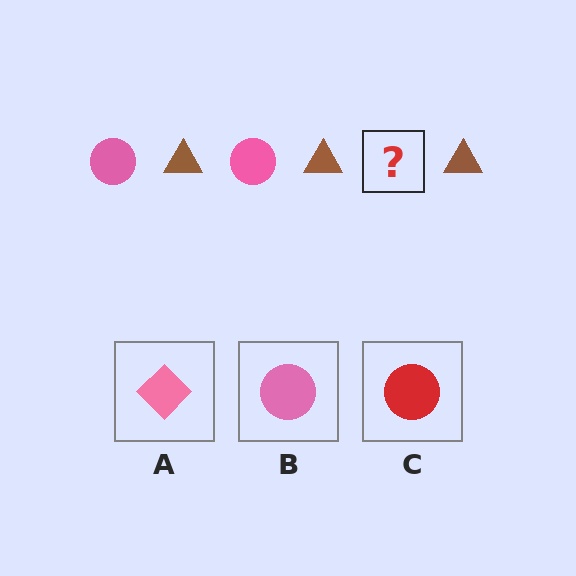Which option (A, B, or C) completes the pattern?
B.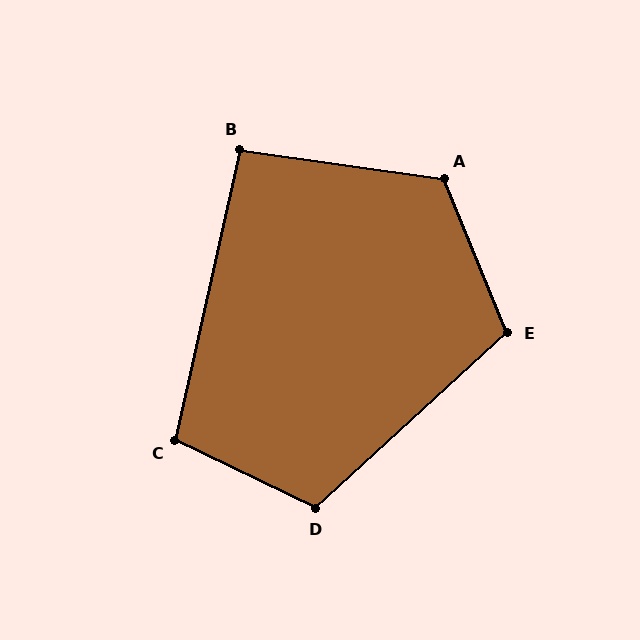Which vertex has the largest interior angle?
A, at approximately 120 degrees.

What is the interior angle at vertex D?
Approximately 112 degrees (obtuse).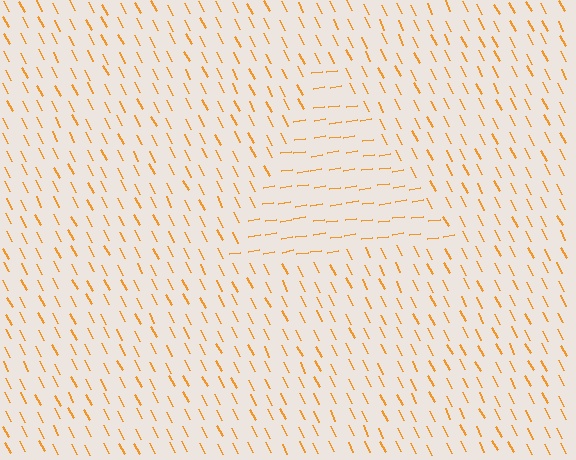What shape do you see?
I see a triangle.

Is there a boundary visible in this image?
Yes, there is a texture boundary formed by a change in line orientation.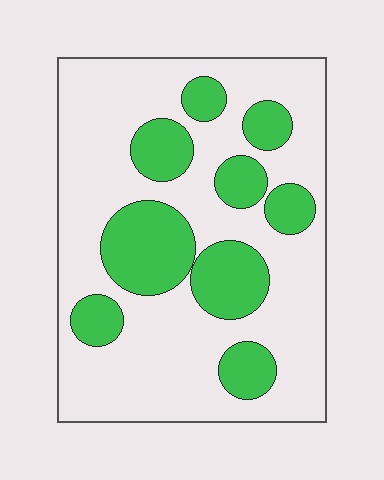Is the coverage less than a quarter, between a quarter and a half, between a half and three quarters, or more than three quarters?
Between a quarter and a half.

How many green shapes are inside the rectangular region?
9.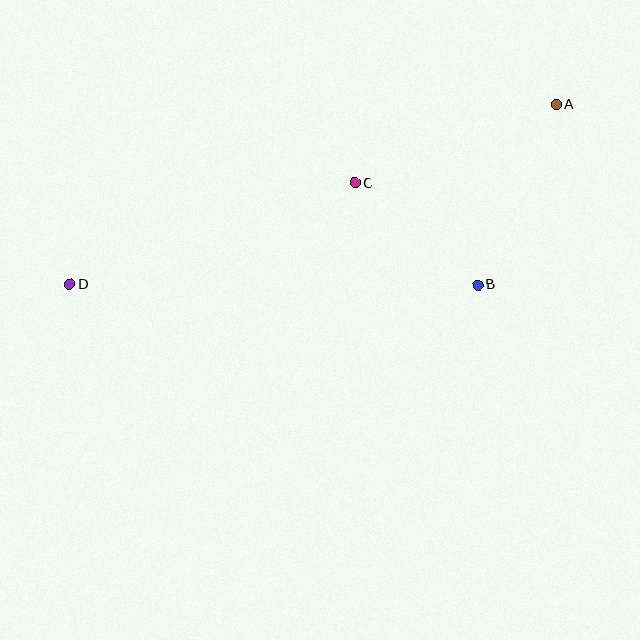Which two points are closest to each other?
Points B and C are closest to each other.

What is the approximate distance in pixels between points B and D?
The distance between B and D is approximately 408 pixels.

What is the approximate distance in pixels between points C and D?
The distance between C and D is approximately 303 pixels.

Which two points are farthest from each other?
Points A and D are farthest from each other.